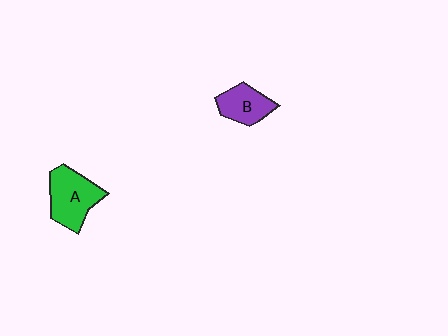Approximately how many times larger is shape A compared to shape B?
Approximately 1.4 times.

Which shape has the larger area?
Shape A (green).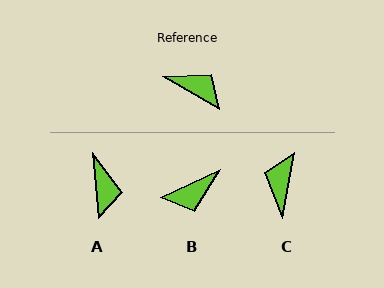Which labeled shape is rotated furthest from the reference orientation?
B, about 124 degrees away.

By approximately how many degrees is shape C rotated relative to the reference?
Approximately 110 degrees counter-clockwise.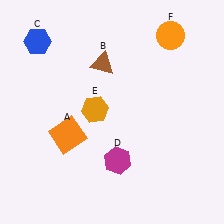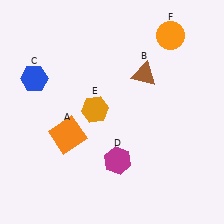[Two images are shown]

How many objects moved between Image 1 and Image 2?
2 objects moved between the two images.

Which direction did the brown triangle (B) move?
The brown triangle (B) moved right.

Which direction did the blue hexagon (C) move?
The blue hexagon (C) moved down.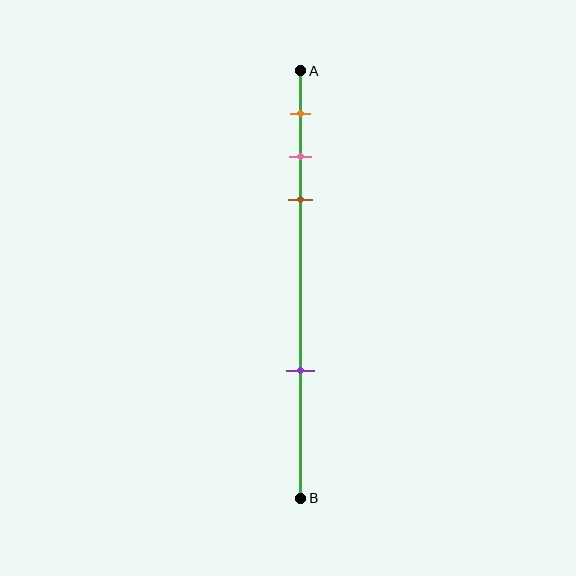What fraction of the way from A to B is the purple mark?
The purple mark is approximately 70% (0.7) of the way from A to B.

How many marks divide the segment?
There are 4 marks dividing the segment.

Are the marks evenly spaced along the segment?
No, the marks are not evenly spaced.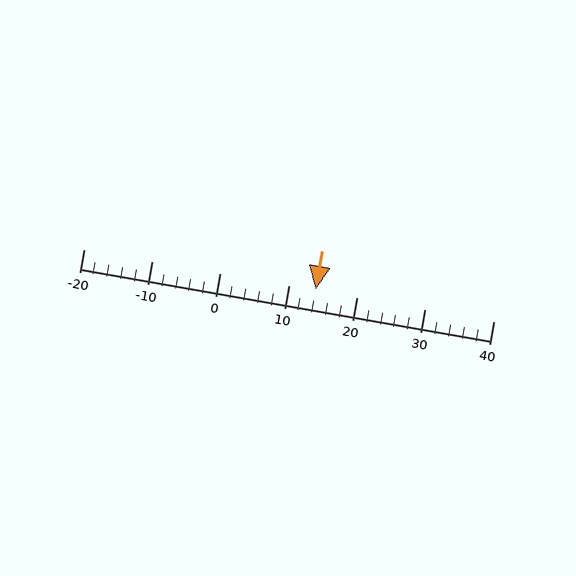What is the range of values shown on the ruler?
The ruler shows values from -20 to 40.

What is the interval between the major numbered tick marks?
The major tick marks are spaced 10 units apart.